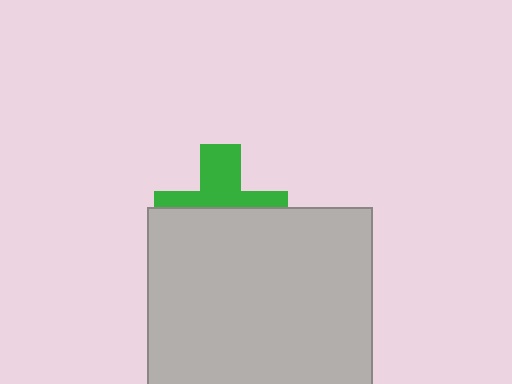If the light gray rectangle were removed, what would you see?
You would see the complete green cross.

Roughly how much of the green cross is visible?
A small part of it is visible (roughly 45%).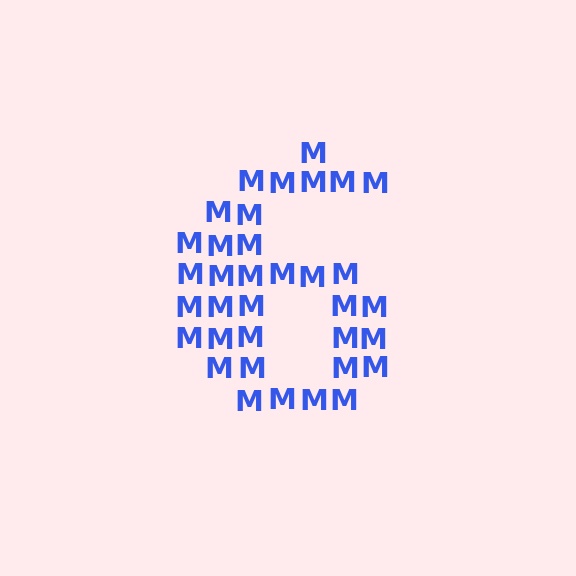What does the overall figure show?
The overall figure shows the digit 6.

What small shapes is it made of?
It is made of small letter M's.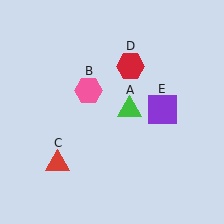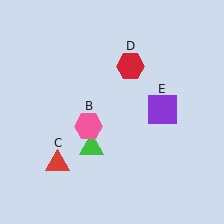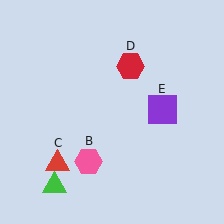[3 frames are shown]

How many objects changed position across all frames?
2 objects changed position: green triangle (object A), pink hexagon (object B).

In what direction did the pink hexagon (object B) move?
The pink hexagon (object B) moved down.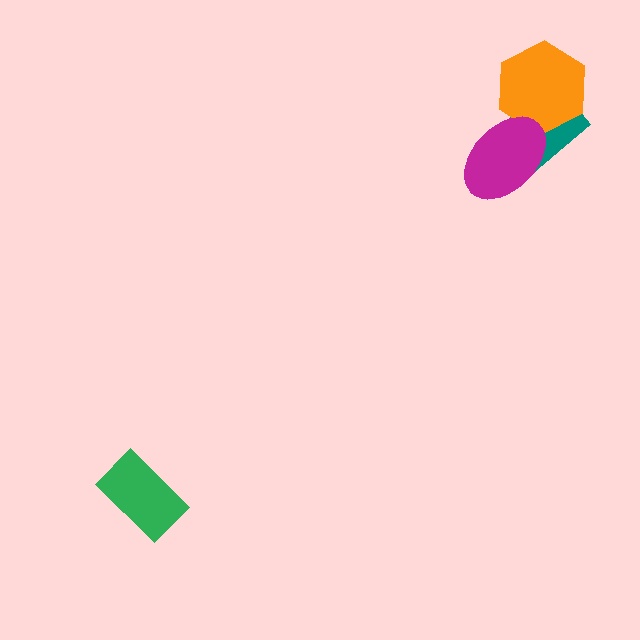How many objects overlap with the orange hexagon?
2 objects overlap with the orange hexagon.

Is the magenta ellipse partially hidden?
No, no other shape covers it.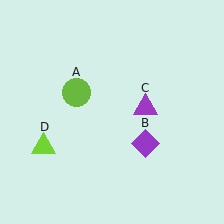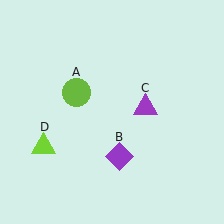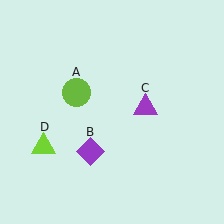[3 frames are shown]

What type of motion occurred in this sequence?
The purple diamond (object B) rotated clockwise around the center of the scene.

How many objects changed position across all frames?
1 object changed position: purple diamond (object B).